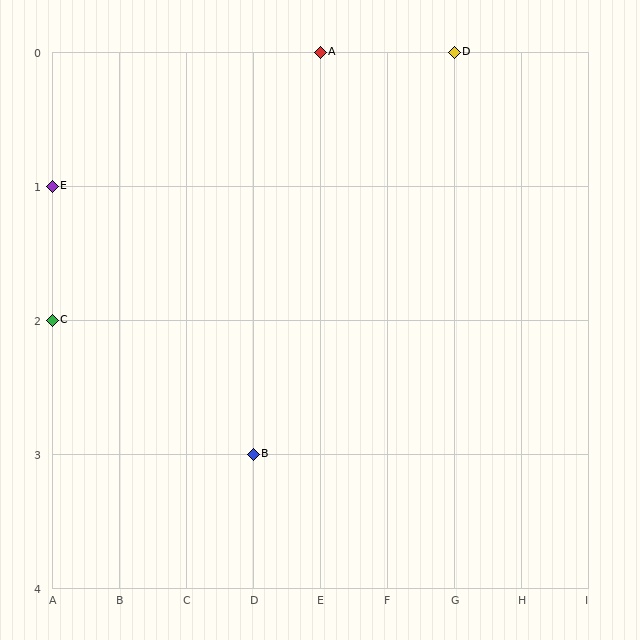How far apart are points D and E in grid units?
Points D and E are 6 columns and 1 row apart (about 6.1 grid units diagonally).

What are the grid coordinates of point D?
Point D is at grid coordinates (G, 0).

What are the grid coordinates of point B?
Point B is at grid coordinates (D, 3).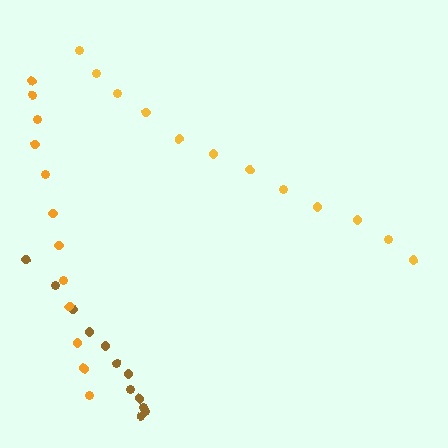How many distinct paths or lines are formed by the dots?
There are 3 distinct paths.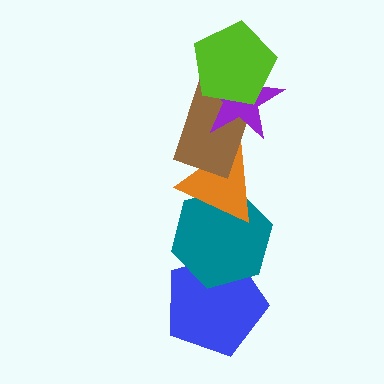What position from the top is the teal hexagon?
The teal hexagon is 5th from the top.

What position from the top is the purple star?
The purple star is 2nd from the top.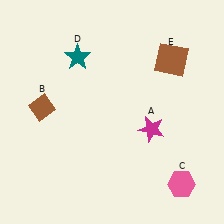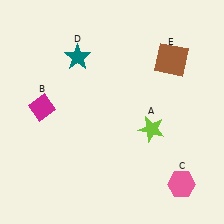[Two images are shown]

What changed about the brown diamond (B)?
In Image 1, B is brown. In Image 2, it changed to magenta.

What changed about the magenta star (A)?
In Image 1, A is magenta. In Image 2, it changed to lime.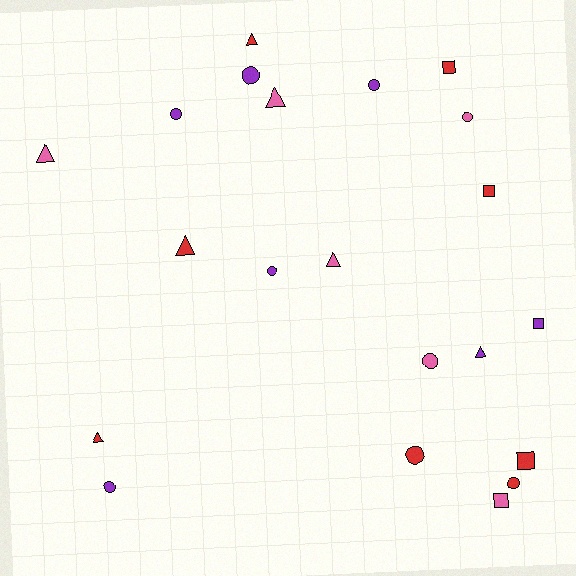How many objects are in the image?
There are 21 objects.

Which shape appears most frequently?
Circle, with 9 objects.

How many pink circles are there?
There are 2 pink circles.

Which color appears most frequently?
Red, with 8 objects.